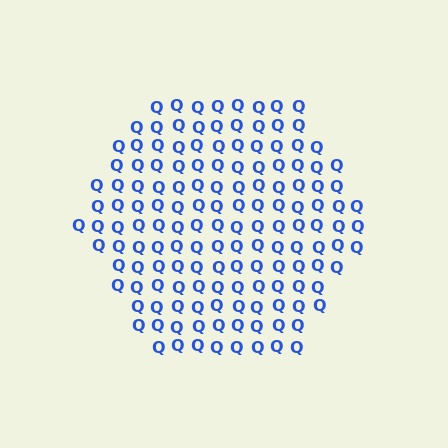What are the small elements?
The small elements are letter Q's.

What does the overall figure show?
The overall figure shows a hexagon.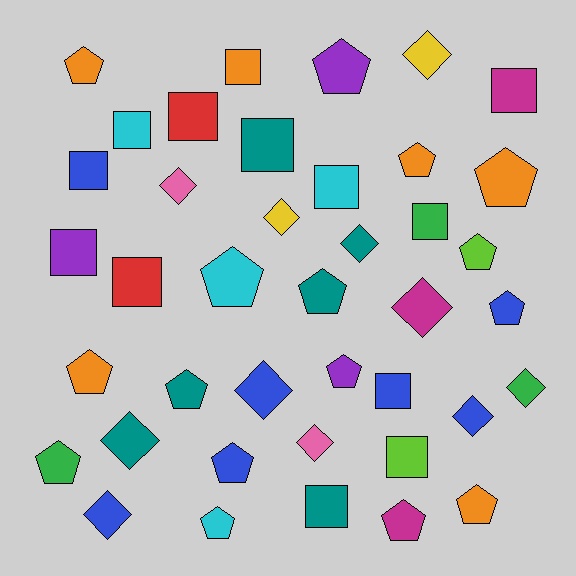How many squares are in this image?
There are 13 squares.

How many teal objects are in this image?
There are 6 teal objects.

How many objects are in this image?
There are 40 objects.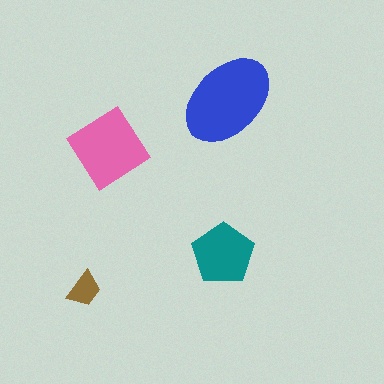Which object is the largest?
The blue ellipse.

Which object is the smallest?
The brown trapezoid.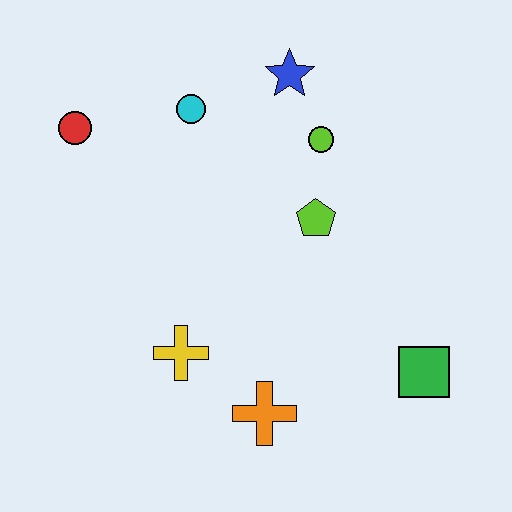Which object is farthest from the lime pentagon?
The red circle is farthest from the lime pentagon.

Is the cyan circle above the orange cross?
Yes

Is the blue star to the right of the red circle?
Yes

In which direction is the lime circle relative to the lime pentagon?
The lime circle is above the lime pentagon.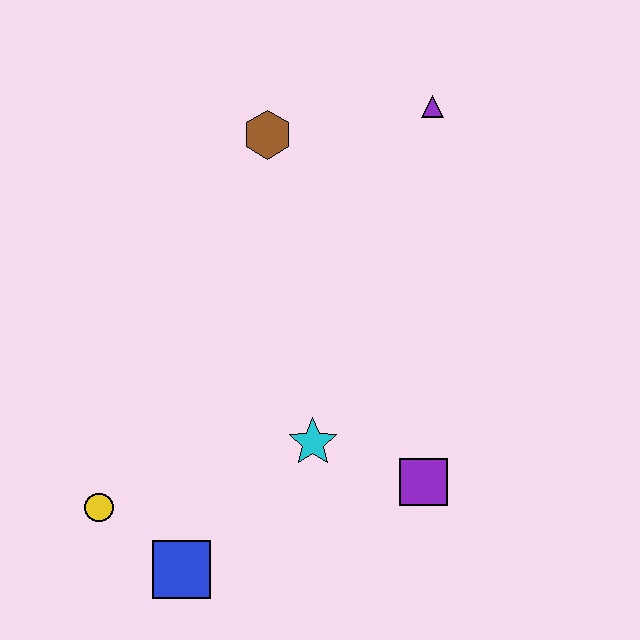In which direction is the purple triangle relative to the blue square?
The purple triangle is above the blue square.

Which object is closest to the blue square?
The yellow circle is closest to the blue square.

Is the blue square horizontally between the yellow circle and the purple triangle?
Yes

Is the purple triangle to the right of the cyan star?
Yes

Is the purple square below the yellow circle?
No